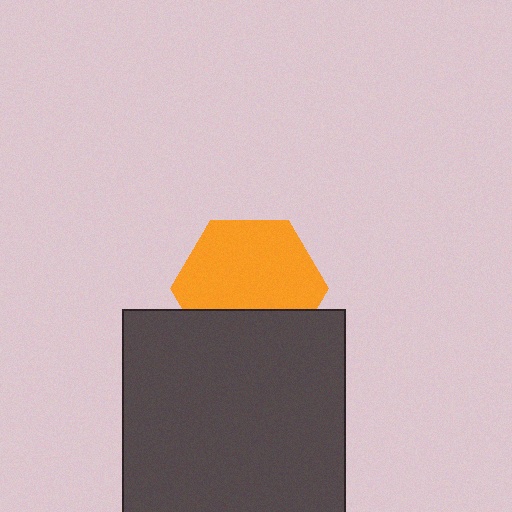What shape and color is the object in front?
The object in front is a dark gray rectangle.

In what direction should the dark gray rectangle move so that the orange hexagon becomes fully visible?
The dark gray rectangle should move down. That is the shortest direction to clear the overlap and leave the orange hexagon fully visible.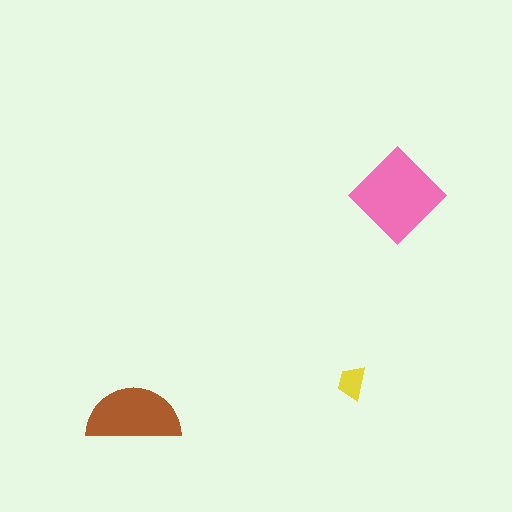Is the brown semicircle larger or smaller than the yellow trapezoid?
Larger.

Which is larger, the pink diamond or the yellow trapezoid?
The pink diamond.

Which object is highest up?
The pink diamond is topmost.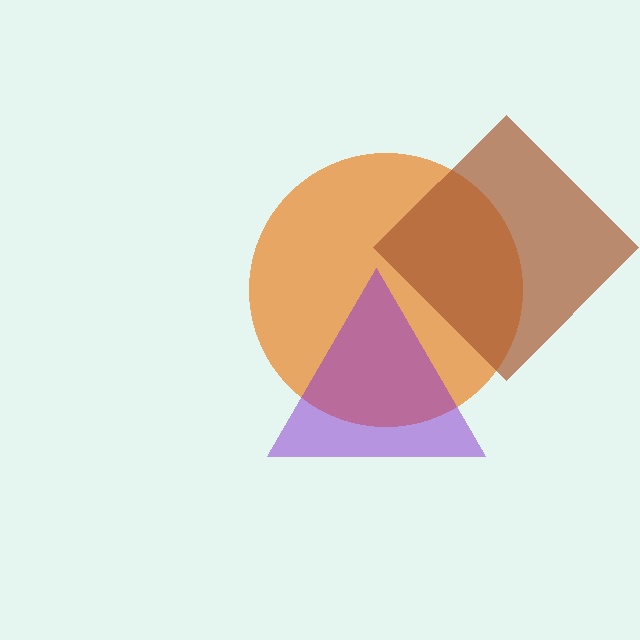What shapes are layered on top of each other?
The layered shapes are: an orange circle, a purple triangle, a brown diamond.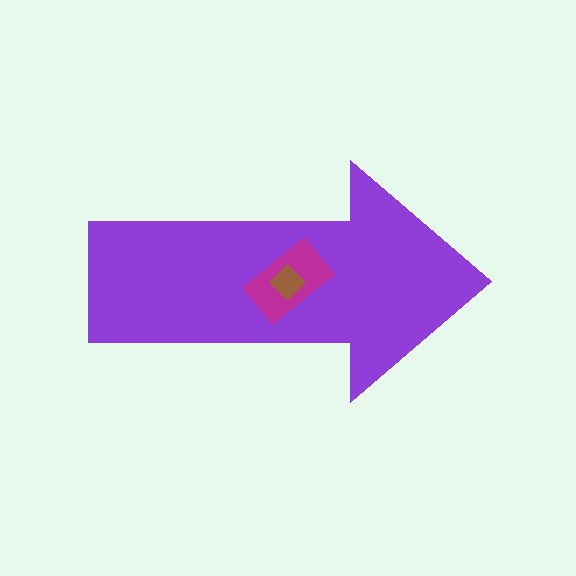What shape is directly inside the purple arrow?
The magenta rectangle.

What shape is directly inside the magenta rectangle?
The brown diamond.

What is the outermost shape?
The purple arrow.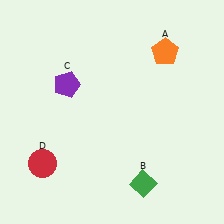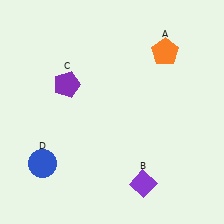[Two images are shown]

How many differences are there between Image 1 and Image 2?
There are 2 differences between the two images.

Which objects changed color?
B changed from green to purple. D changed from red to blue.